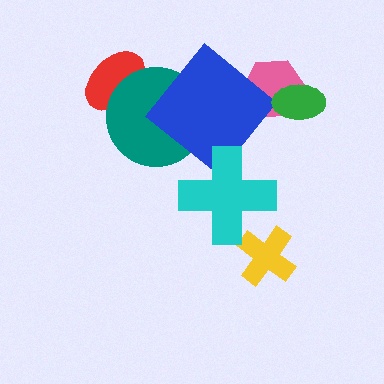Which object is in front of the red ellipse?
The teal circle is in front of the red ellipse.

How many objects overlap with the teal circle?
2 objects overlap with the teal circle.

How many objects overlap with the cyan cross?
0 objects overlap with the cyan cross.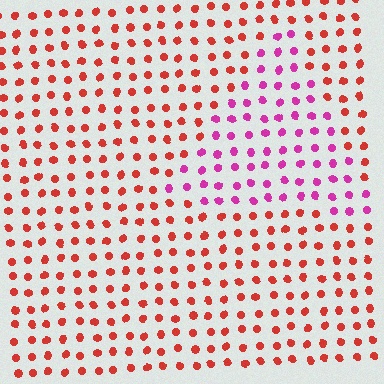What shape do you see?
I see a triangle.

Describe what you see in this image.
The image is filled with small red elements in a uniform arrangement. A triangle-shaped region is visible where the elements are tinted to a slightly different hue, forming a subtle color boundary.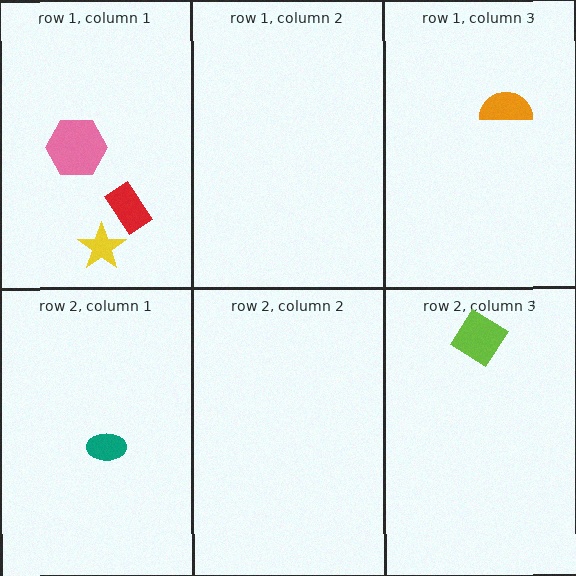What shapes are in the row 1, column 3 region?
The orange semicircle.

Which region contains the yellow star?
The row 1, column 1 region.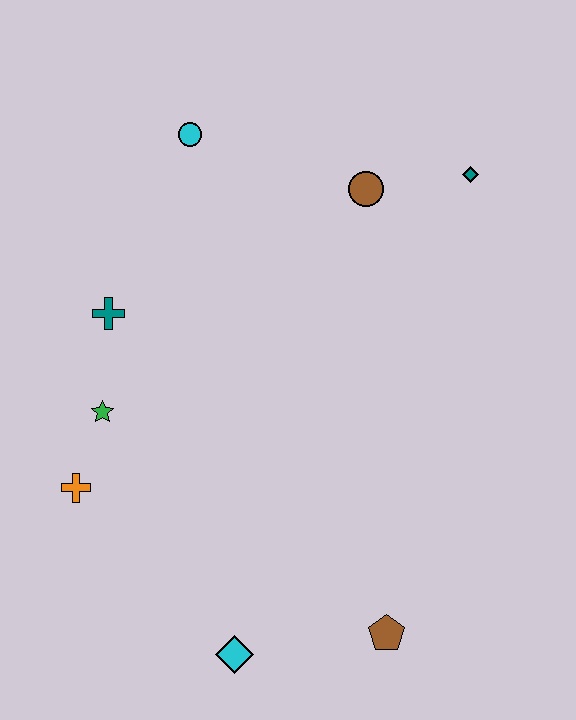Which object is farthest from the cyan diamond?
The teal diamond is farthest from the cyan diamond.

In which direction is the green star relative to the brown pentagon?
The green star is to the left of the brown pentagon.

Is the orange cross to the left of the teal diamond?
Yes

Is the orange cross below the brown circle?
Yes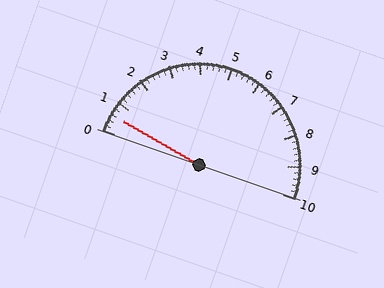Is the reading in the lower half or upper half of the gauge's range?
The reading is in the lower half of the range (0 to 10).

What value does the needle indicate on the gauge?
The needle indicates approximately 0.6.